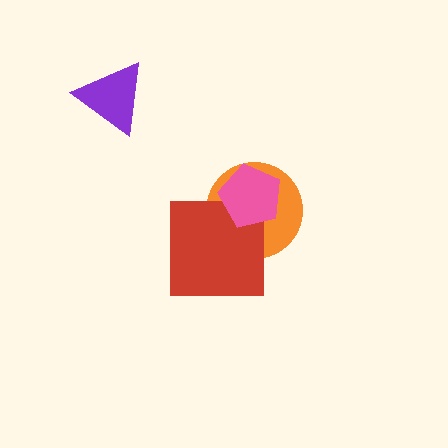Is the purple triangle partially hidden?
No, no other shape covers it.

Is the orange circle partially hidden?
Yes, it is partially covered by another shape.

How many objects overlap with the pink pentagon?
2 objects overlap with the pink pentagon.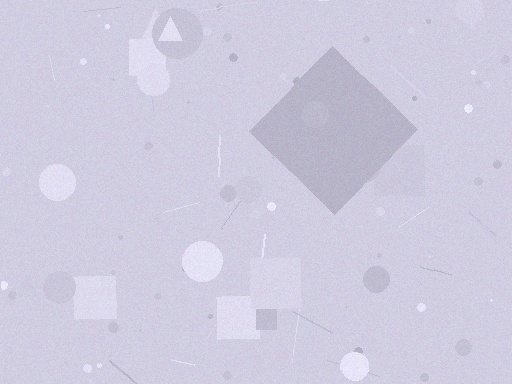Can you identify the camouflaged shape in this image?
The camouflaged shape is a diamond.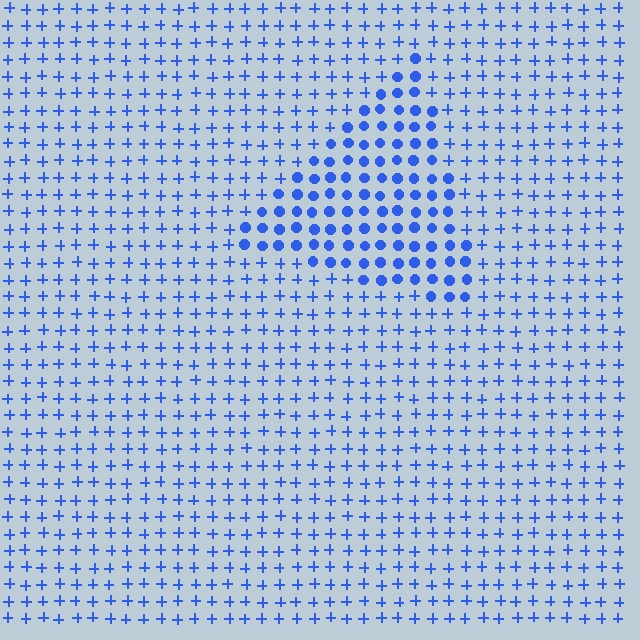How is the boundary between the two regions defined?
The boundary is defined by a change in element shape: circles inside vs. plus signs outside. All elements share the same color and spacing.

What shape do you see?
I see a triangle.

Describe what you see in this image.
The image is filled with small blue elements arranged in a uniform grid. A triangle-shaped region contains circles, while the surrounding area contains plus signs. The boundary is defined purely by the change in element shape.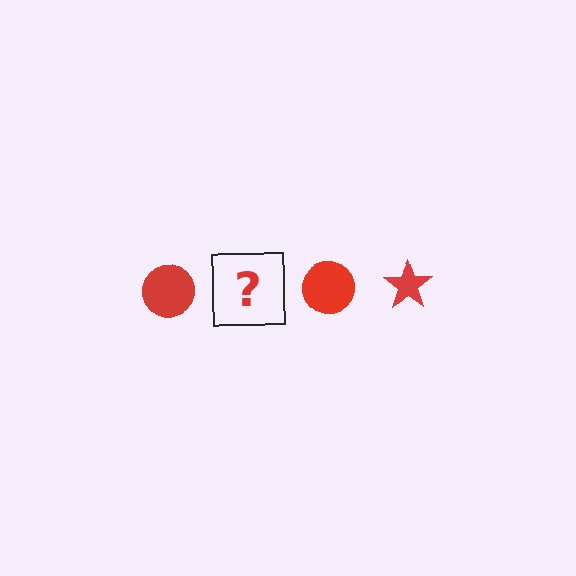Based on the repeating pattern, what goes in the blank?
The blank should be a red star.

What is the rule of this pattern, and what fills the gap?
The rule is that the pattern cycles through circle, star shapes in red. The gap should be filled with a red star.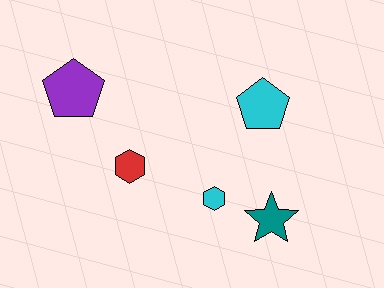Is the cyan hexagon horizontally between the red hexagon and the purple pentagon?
No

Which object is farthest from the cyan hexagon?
The purple pentagon is farthest from the cyan hexagon.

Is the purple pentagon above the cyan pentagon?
Yes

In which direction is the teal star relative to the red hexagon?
The teal star is to the right of the red hexagon.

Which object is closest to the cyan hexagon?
The teal star is closest to the cyan hexagon.